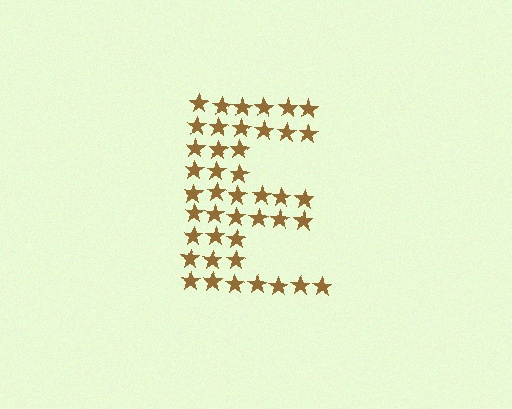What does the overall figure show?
The overall figure shows the letter E.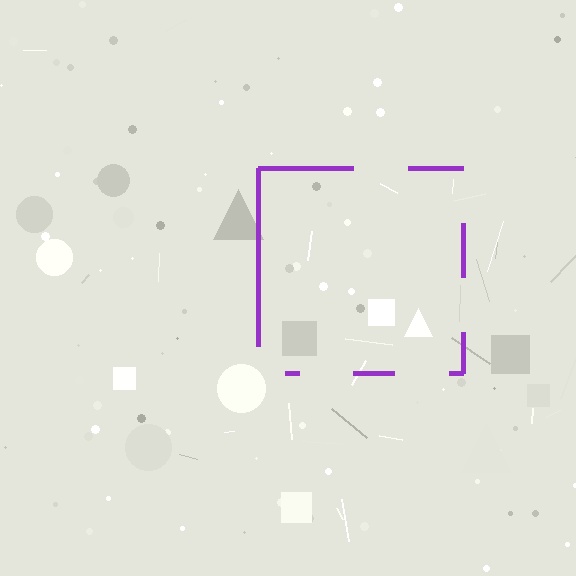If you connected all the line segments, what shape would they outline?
They would outline a square.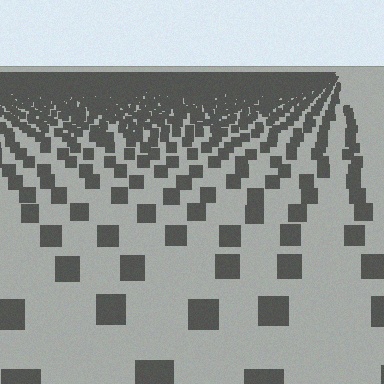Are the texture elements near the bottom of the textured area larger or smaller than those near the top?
Larger. Near the bottom, elements are closer to the viewer and appear at a bigger on-screen size.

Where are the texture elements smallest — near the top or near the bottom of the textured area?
Near the top.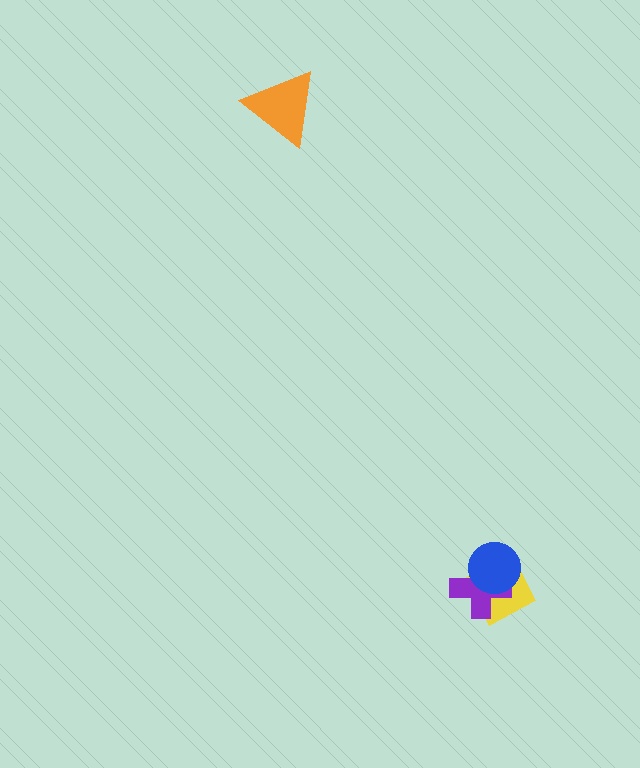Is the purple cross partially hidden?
Yes, it is partially covered by another shape.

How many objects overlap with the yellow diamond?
2 objects overlap with the yellow diamond.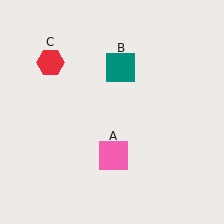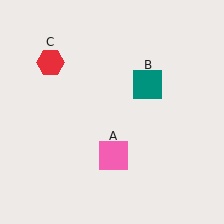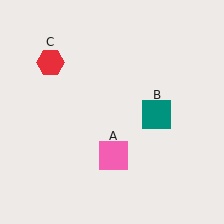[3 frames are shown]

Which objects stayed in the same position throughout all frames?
Pink square (object A) and red hexagon (object C) remained stationary.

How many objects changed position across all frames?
1 object changed position: teal square (object B).